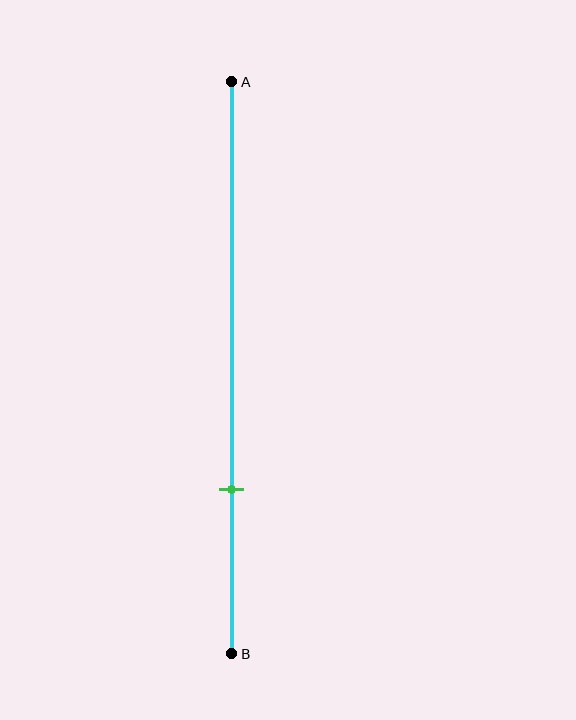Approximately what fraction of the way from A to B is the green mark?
The green mark is approximately 70% of the way from A to B.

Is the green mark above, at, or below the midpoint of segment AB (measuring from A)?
The green mark is below the midpoint of segment AB.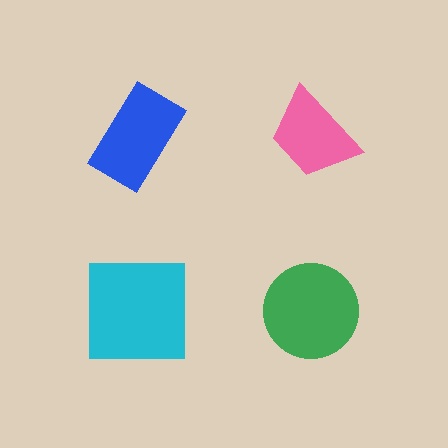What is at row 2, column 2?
A green circle.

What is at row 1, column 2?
A pink trapezoid.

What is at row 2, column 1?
A cyan square.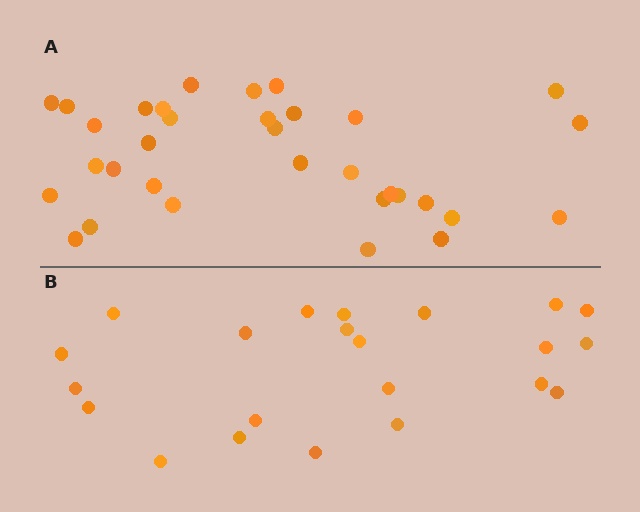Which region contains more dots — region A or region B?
Region A (the top region) has more dots.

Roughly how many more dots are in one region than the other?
Region A has roughly 12 or so more dots than region B.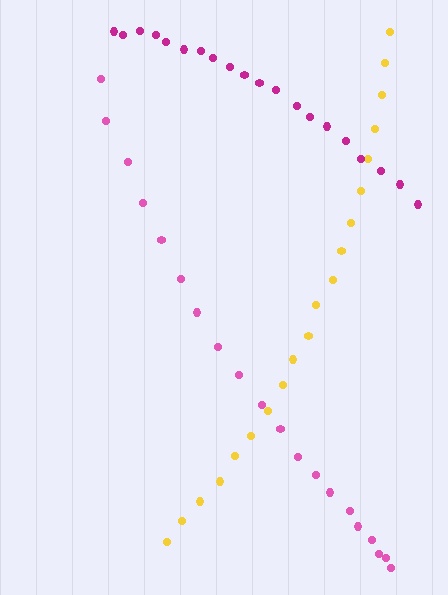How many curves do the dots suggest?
There are 3 distinct paths.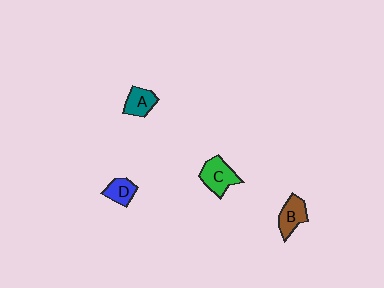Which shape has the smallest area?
Shape D (blue).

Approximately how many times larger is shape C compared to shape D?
Approximately 1.5 times.